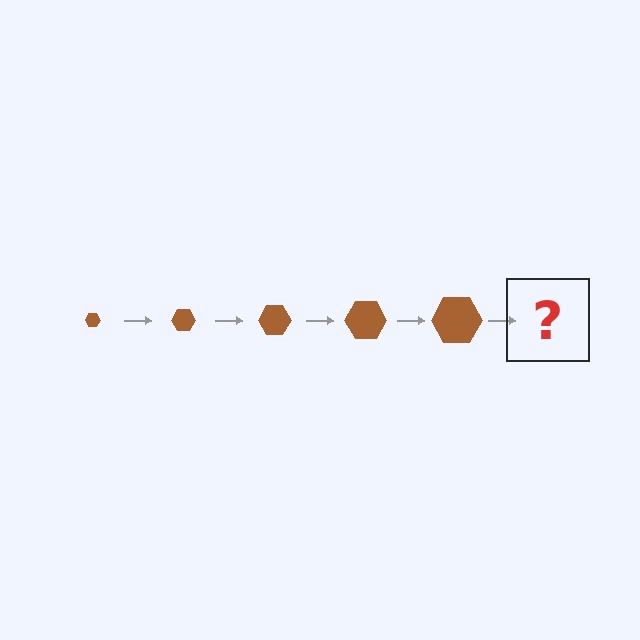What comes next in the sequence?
The next element should be a brown hexagon, larger than the previous one.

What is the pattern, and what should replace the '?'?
The pattern is that the hexagon gets progressively larger each step. The '?' should be a brown hexagon, larger than the previous one.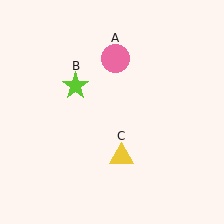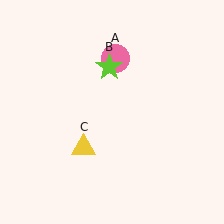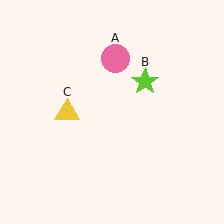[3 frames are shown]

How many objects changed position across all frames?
2 objects changed position: lime star (object B), yellow triangle (object C).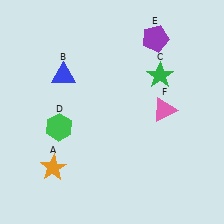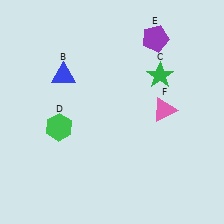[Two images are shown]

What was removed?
The orange star (A) was removed in Image 2.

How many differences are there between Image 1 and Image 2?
There is 1 difference between the two images.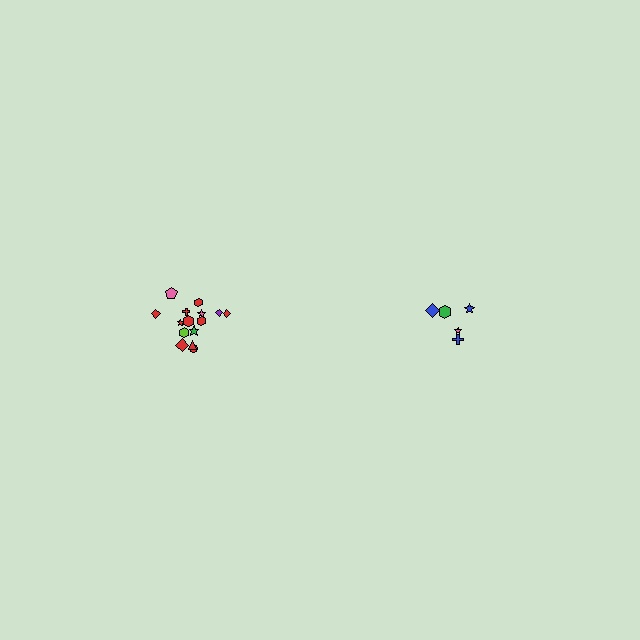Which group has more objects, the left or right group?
The left group.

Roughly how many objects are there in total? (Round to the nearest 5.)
Roughly 20 objects in total.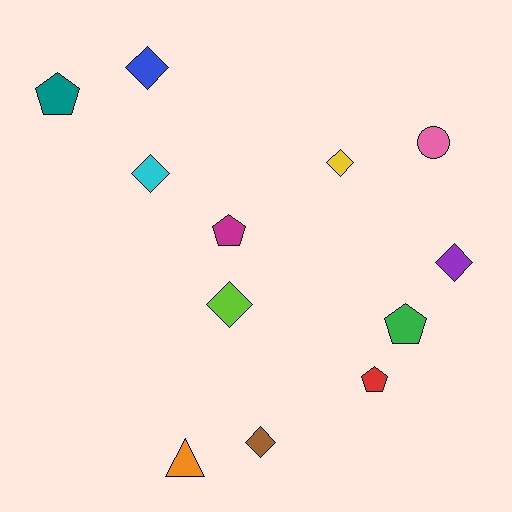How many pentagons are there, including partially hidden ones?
There are 4 pentagons.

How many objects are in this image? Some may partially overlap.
There are 12 objects.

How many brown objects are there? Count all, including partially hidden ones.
There is 1 brown object.